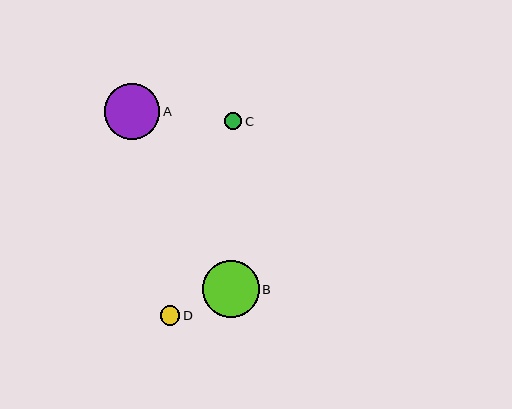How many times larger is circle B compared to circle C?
Circle B is approximately 3.2 times the size of circle C.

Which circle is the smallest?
Circle C is the smallest with a size of approximately 17 pixels.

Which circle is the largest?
Circle B is the largest with a size of approximately 57 pixels.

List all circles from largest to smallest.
From largest to smallest: B, A, D, C.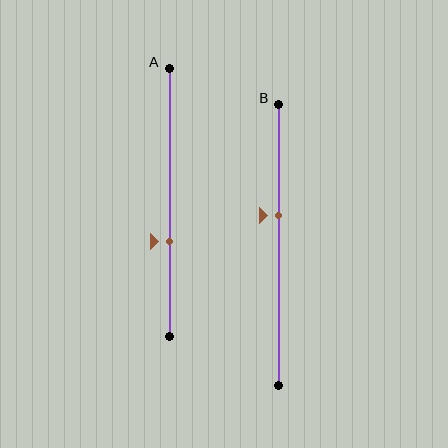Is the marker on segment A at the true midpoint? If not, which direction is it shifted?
No, the marker on segment A is shifted downward by about 15% of the segment length.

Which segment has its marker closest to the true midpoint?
Segment B has its marker closest to the true midpoint.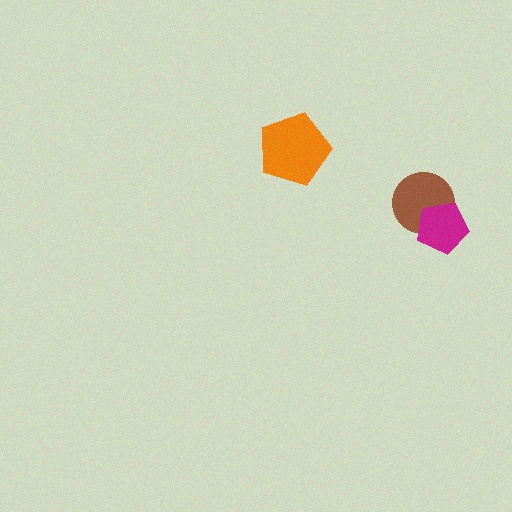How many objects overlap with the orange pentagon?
0 objects overlap with the orange pentagon.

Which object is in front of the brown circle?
The magenta pentagon is in front of the brown circle.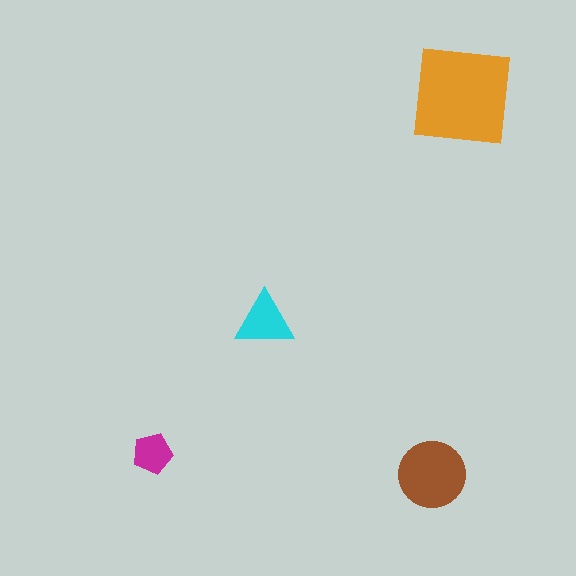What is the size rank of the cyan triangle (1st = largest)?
3rd.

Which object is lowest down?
The brown circle is bottommost.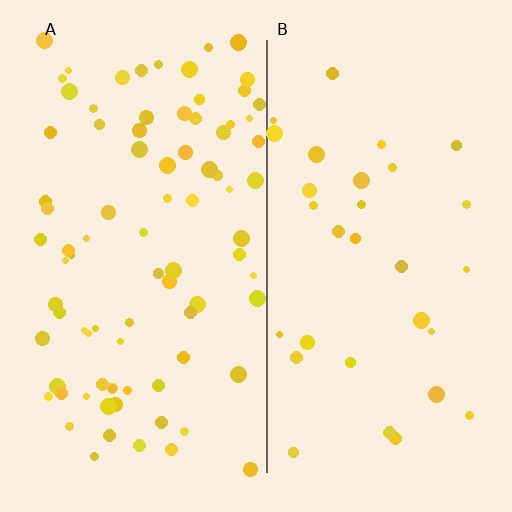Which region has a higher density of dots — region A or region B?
A (the left).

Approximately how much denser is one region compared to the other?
Approximately 2.7× — region A over region B.